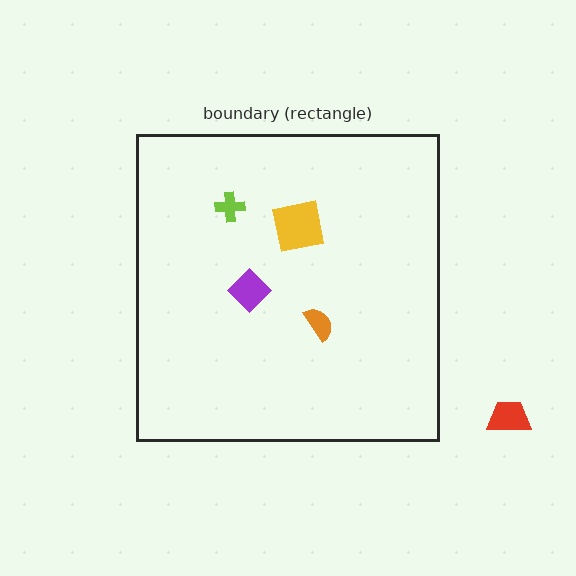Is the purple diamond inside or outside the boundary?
Inside.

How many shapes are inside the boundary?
4 inside, 1 outside.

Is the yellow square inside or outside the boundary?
Inside.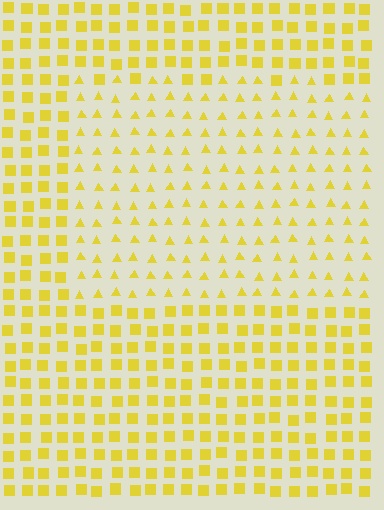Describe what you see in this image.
The image is filled with small yellow elements arranged in a uniform grid. A rectangle-shaped region contains triangles, while the surrounding area contains squares. The boundary is defined purely by the change in element shape.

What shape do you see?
I see a rectangle.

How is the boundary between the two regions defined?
The boundary is defined by a change in element shape: triangles inside vs. squares outside. All elements share the same color and spacing.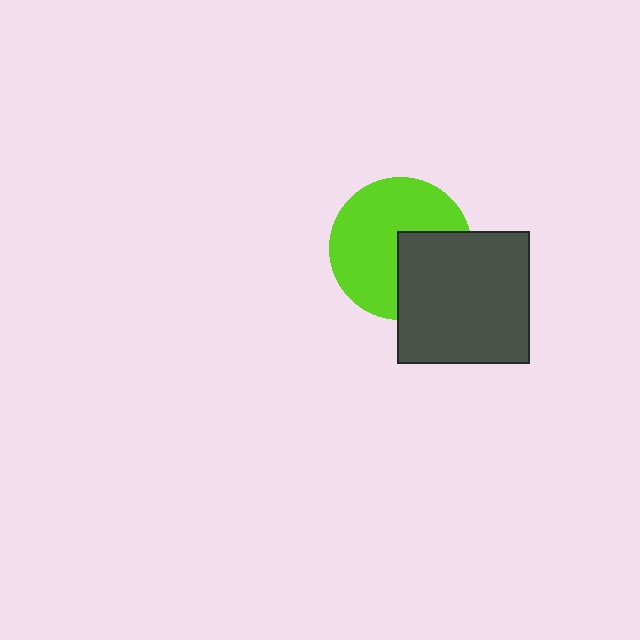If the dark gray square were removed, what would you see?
You would see the complete lime circle.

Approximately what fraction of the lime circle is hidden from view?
Roughly 34% of the lime circle is hidden behind the dark gray square.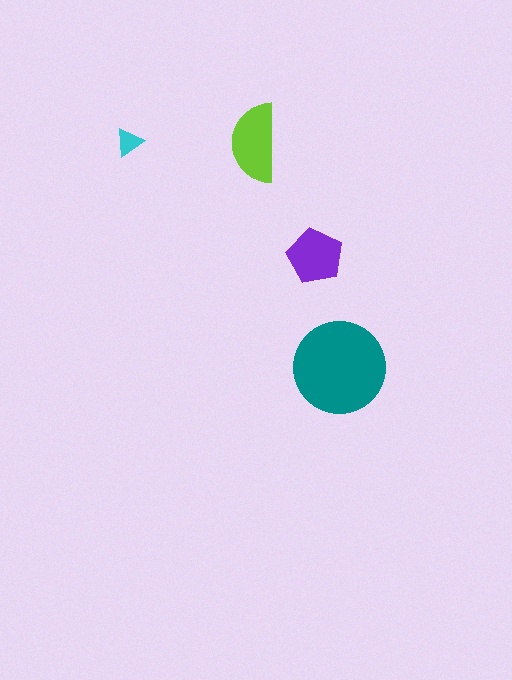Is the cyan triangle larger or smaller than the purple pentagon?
Smaller.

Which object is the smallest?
The cyan triangle.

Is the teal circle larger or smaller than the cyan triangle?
Larger.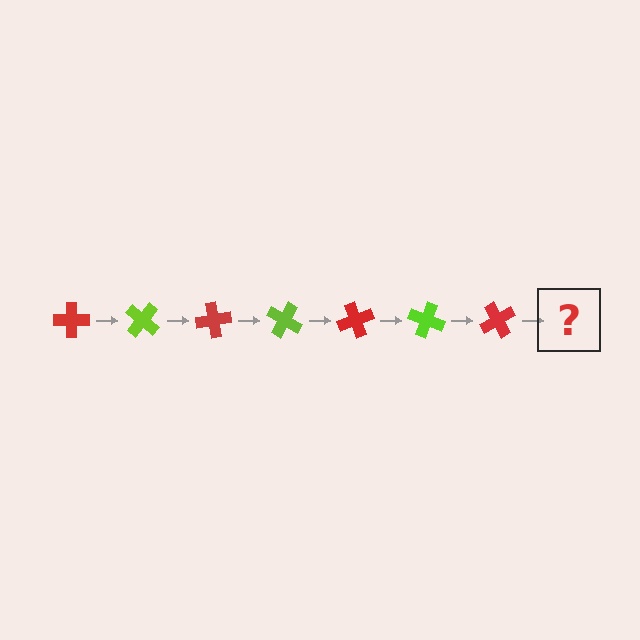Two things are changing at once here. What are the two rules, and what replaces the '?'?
The two rules are that it rotates 40 degrees each step and the color cycles through red and lime. The '?' should be a lime cross, rotated 280 degrees from the start.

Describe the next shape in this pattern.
It should be a lime cross, rotated 280 degrees from the start.